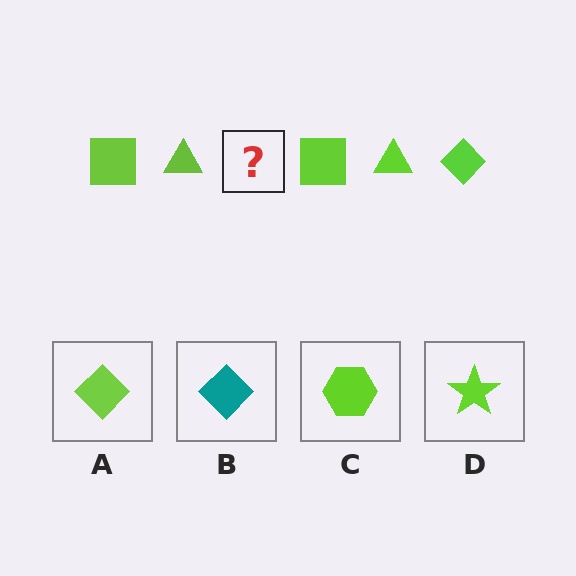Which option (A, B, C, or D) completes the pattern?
A.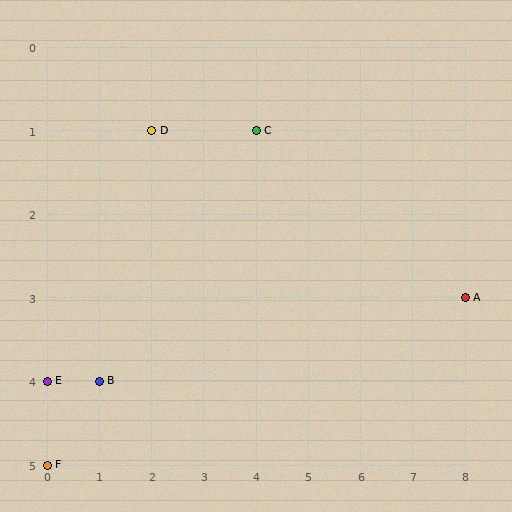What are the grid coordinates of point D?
Point D is at grid coordinates (2, 1).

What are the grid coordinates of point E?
Point E is at grid coordinates (0, 4).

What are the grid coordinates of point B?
Point B is at grid coordinates (1, 4).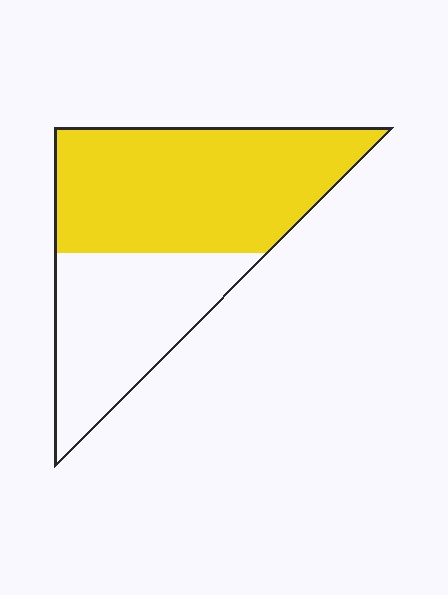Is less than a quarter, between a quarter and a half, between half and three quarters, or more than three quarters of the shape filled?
Between half and three quarters.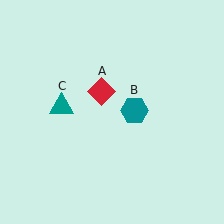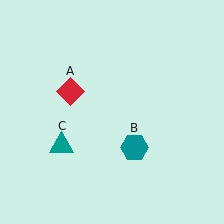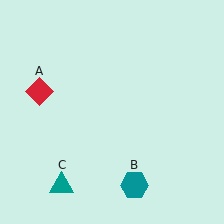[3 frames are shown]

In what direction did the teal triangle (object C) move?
The teal triangle (object C) moved down.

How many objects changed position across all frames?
3 objects changed position: red diamond (object A), teal hexagon (object B), teal triangle (object C).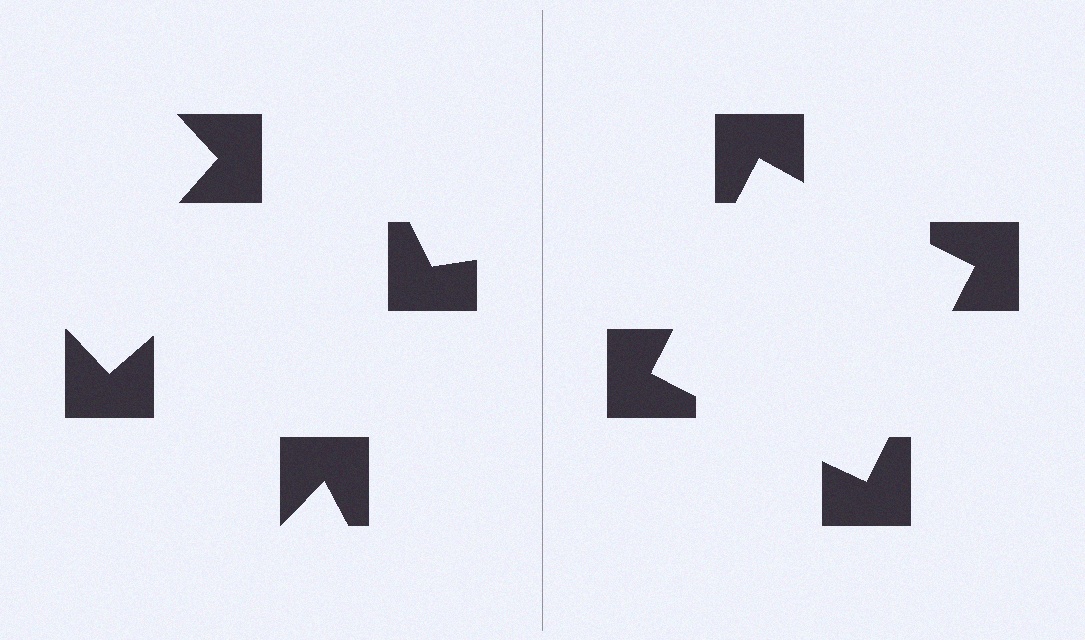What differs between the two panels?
The notched squares are positioned identically on both sides; only the wedge orientations differ. On the right they align to a square; on the left they are misaligned.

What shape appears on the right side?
An illusory square.